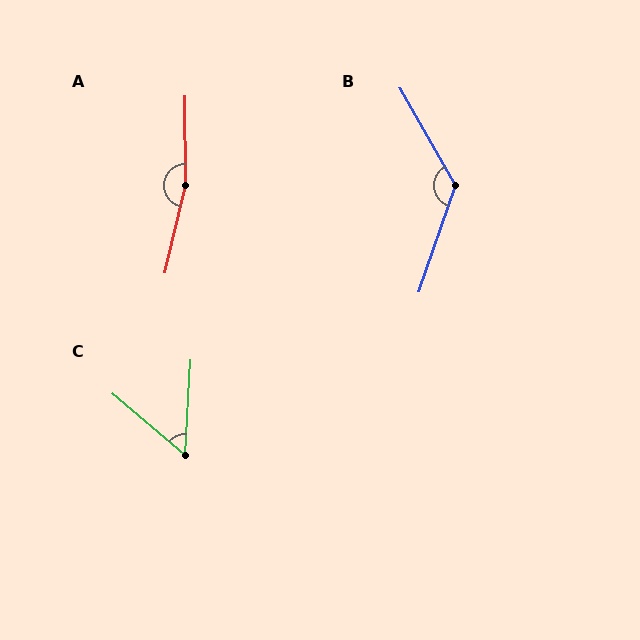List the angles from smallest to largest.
C (53°), B (131°), A (166°).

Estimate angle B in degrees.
Approximately 131 degrees.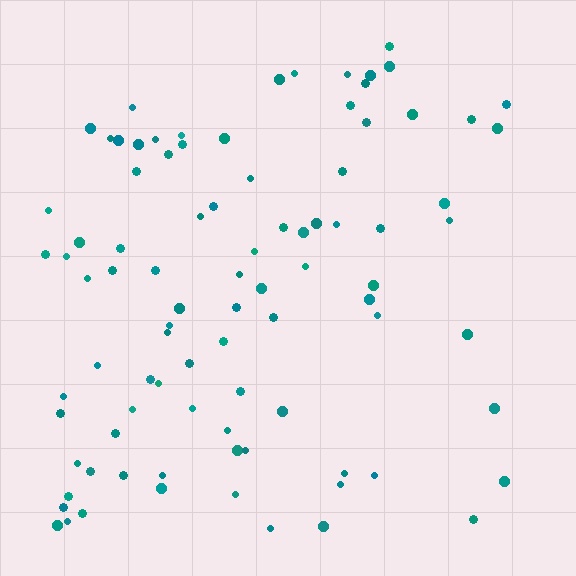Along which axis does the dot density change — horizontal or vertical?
Horizontal.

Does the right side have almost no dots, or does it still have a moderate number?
Still a moderate number, just noticeably fewer than the left.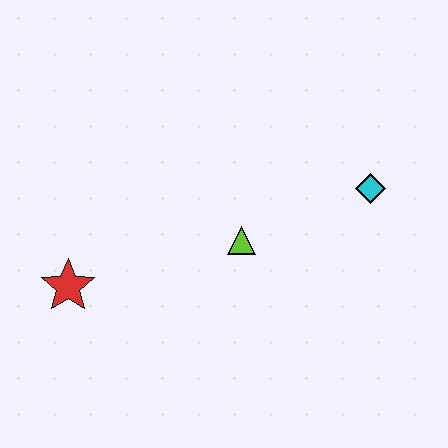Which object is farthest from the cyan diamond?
The red star is farthest from the cyan diamond.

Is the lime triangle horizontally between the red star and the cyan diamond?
Yes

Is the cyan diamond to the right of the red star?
Yes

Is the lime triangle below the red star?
No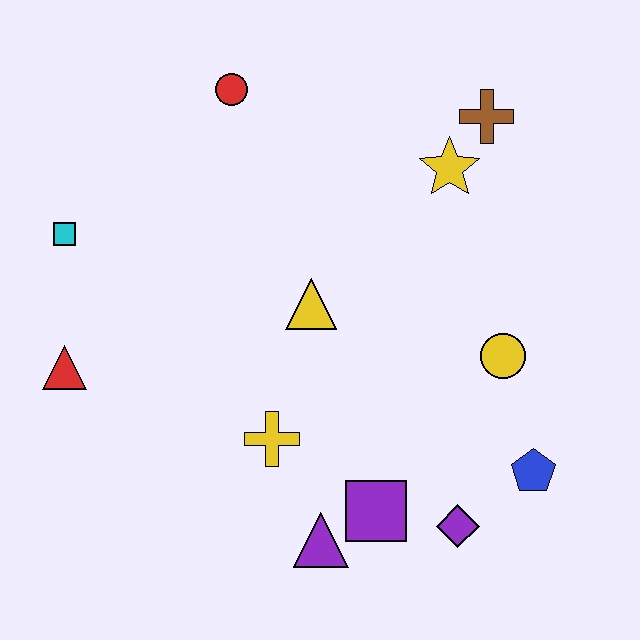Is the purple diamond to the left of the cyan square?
No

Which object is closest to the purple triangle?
The purple square is closest to the purple triangle.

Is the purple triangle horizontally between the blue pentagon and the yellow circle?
No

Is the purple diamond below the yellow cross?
Yes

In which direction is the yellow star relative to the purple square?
The yellow star is above the purple square.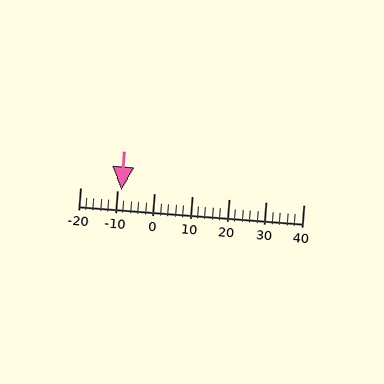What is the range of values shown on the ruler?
The ruler shows values from -20 to 40.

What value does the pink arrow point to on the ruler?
The pink arrow points to approximately -9.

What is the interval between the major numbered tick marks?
The major tick marks are spaced 10 units apart.